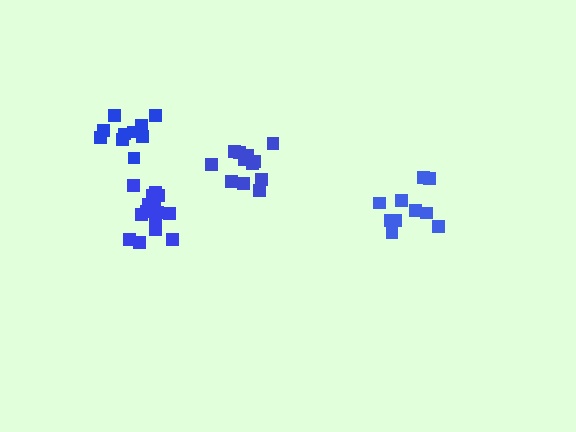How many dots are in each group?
Group 1: 11 dots, Group 2: 10 dots, Group 3: 12 dots, Group 4: 15 dots (48 total).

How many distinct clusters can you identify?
There are 4 distinct clusters.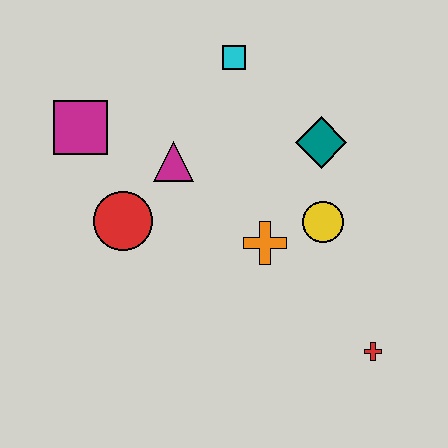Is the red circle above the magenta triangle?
No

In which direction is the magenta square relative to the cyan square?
The magenta square is to the left of the cyan square.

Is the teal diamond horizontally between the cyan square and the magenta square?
No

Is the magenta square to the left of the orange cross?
Yes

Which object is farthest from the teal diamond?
The magenta square is farthest from the teal diamond.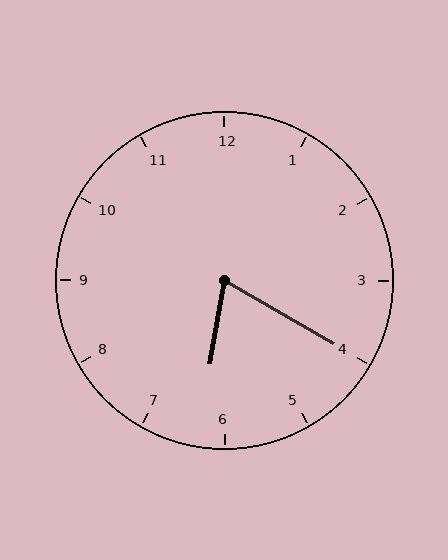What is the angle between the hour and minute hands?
Approximately 70 degrees.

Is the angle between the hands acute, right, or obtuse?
It is acute.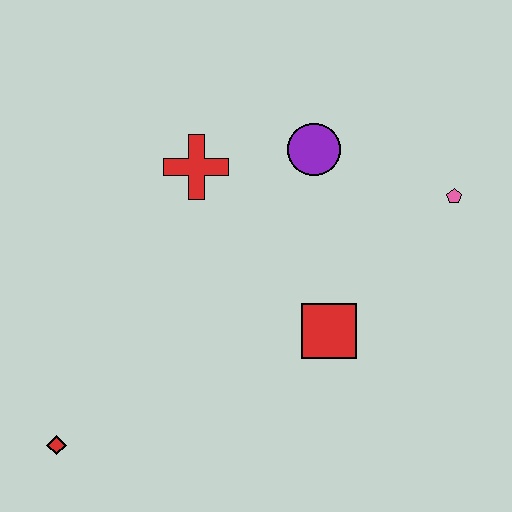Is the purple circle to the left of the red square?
Yes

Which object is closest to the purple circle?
The red cross is closest to the purple circle.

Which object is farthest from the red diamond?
The pink pentagon is farthest from the red diamond.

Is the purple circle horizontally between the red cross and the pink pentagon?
Yes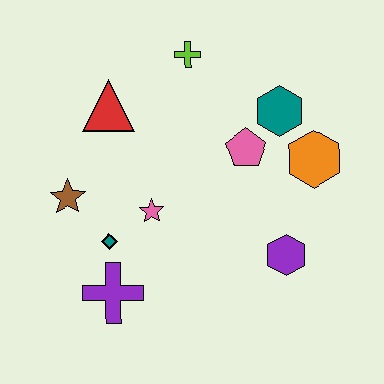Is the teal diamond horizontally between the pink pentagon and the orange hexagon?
No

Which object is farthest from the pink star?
The orange hexagon is farthest from the pink star.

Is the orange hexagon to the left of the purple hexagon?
No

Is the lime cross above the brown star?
Yes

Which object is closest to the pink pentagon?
The teal hexagon is closest to the pink pentagon.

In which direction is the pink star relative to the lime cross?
The pink star is below the lime cross.